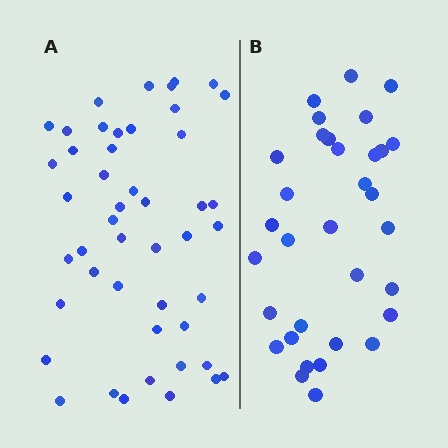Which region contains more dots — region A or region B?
Region A (the left region) has more dots.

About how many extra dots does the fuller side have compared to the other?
Region A has approximately 15 more dots than region B.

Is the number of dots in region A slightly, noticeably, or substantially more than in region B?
Region A has noticeably more, but not dramatically so. The ratio is roughly 1.4 to 1.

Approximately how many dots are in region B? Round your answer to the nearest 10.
About 30 dots. (The exact count is 33, which rounds to 30.)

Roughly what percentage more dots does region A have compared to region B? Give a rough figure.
About 40% more.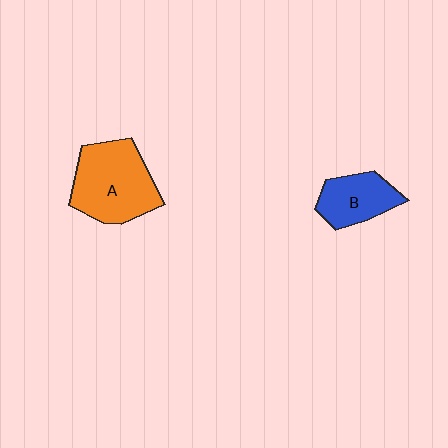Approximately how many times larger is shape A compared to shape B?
Approximately 1.7 times.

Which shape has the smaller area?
Shape B (blue).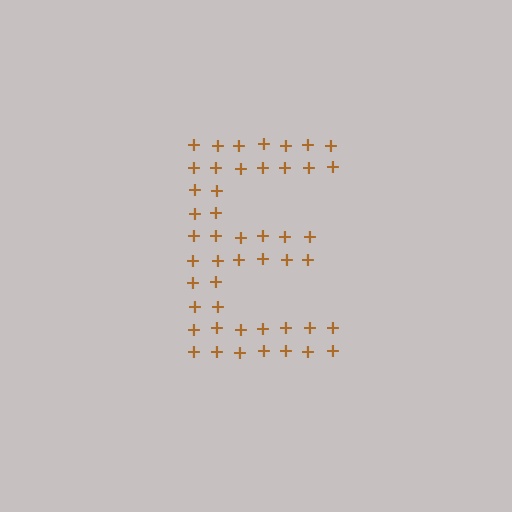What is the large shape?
The large shape is the letter E.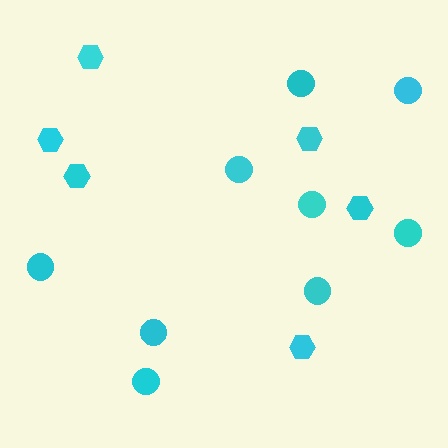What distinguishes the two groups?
There are 2 groups: one group of hexagons (6) and one group of circles (9).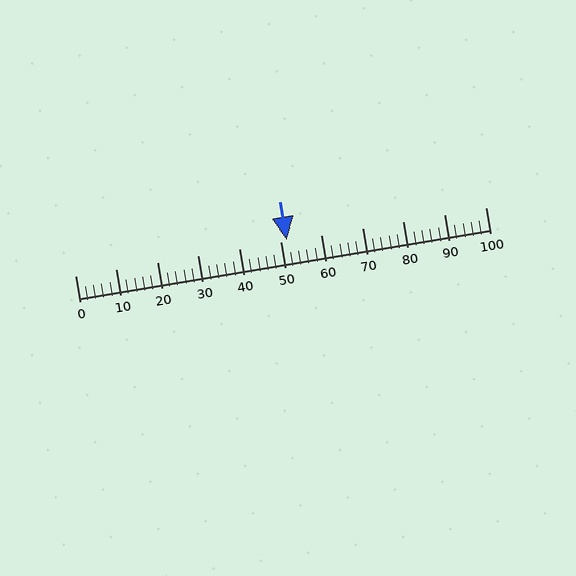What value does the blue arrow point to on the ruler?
The blue arrow points to approximately 52.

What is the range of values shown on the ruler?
The ruler shows values from 0 to 100.